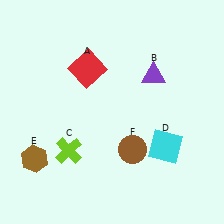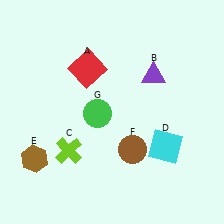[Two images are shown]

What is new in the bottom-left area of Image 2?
A green circle (G) was added in the bottom-left area of Image 2.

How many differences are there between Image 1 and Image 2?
There is 1 difference between the two images.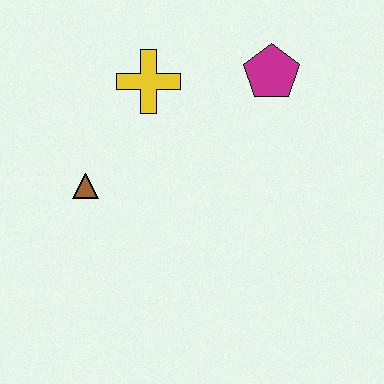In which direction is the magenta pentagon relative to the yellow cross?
The magenta pentagon is to the right of the yellow cross.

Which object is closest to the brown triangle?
The yellow cross is closest to the brown triangle.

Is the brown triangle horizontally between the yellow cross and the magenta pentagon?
No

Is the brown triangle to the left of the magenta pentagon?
Yes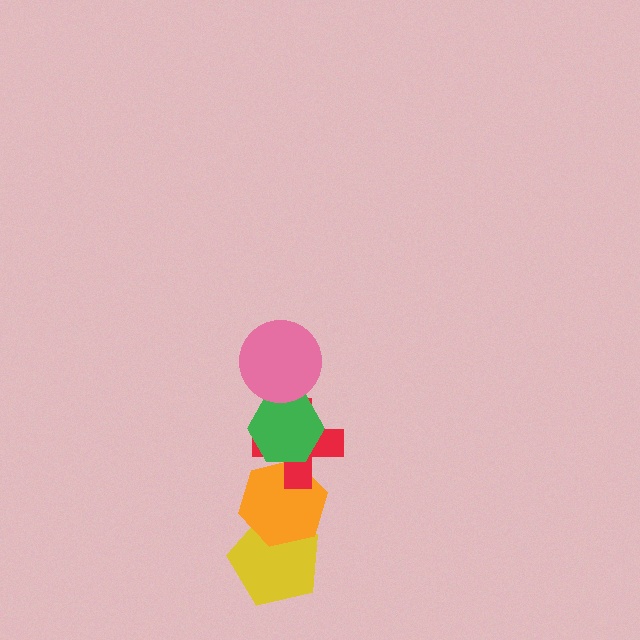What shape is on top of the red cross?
The green hexagon is on top of the red cross.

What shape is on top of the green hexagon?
The pink circle is on top of the green hexagon.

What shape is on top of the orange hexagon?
The red cross is on top of the orange hexagon.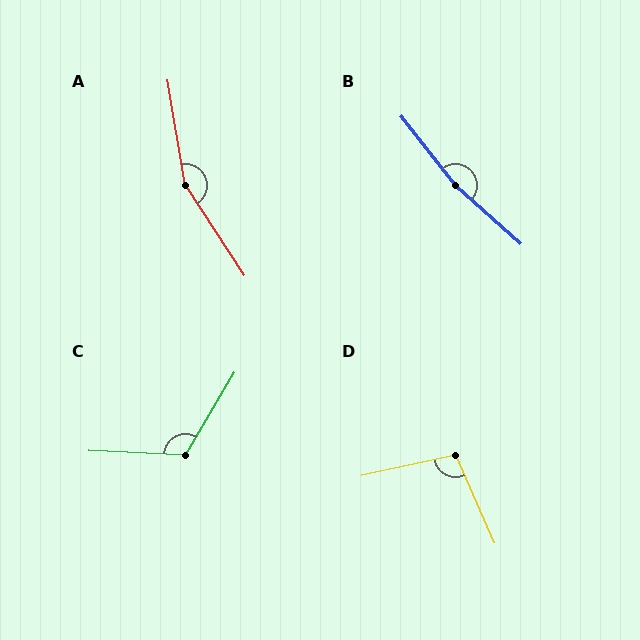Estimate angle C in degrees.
Approximately 118 degrees.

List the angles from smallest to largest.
D (102°), C (118°), A (156°), B (169°).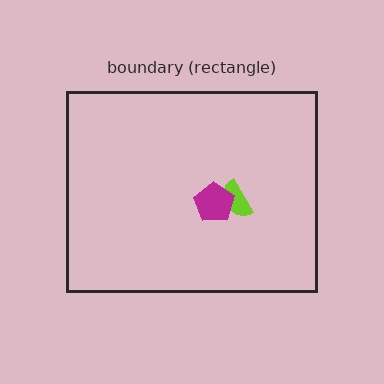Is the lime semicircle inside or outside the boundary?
Inside.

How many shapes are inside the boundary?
2 inside, 0 outside.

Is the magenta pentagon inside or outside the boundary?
Inside.